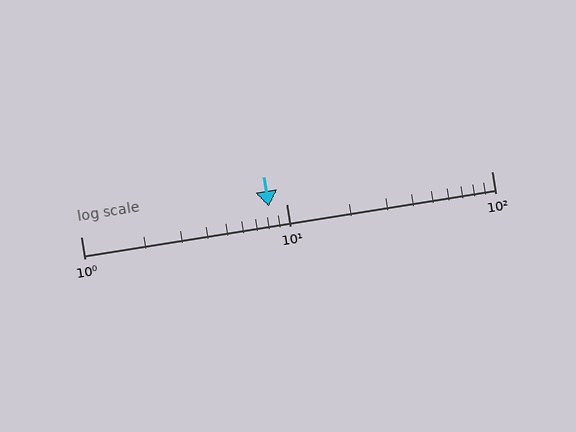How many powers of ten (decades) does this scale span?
The scale spans 2 decades, from 1 to 100.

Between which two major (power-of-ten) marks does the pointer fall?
The pointer is between 1 and 10.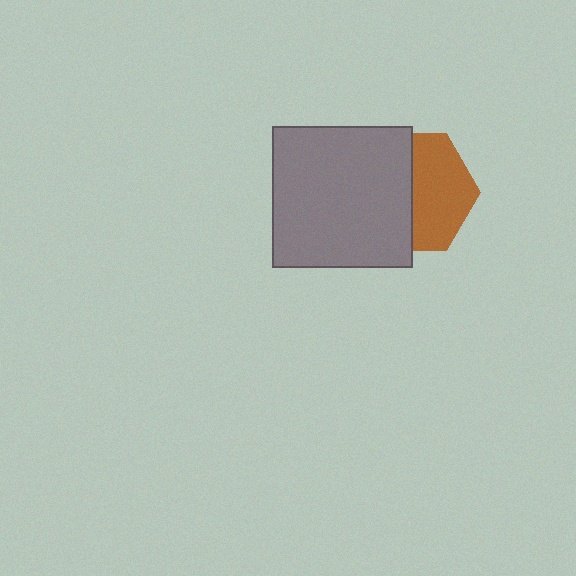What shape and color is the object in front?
The object in front is a gray square.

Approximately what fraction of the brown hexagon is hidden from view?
Roughly 51% of the brown hexagon is hidden behind the gray square.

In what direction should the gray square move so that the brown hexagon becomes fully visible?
The gray square should move left. That is the shortest direction to clear the overlap and leave the brown hexagon fully visible.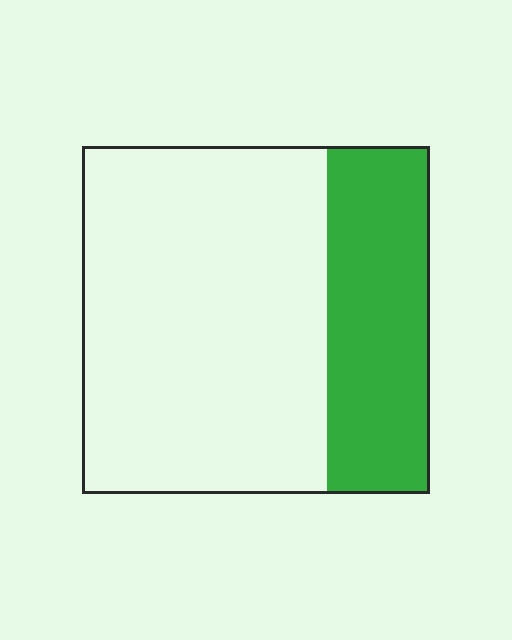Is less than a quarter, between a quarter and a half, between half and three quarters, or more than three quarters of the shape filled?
Between a quarter and a half.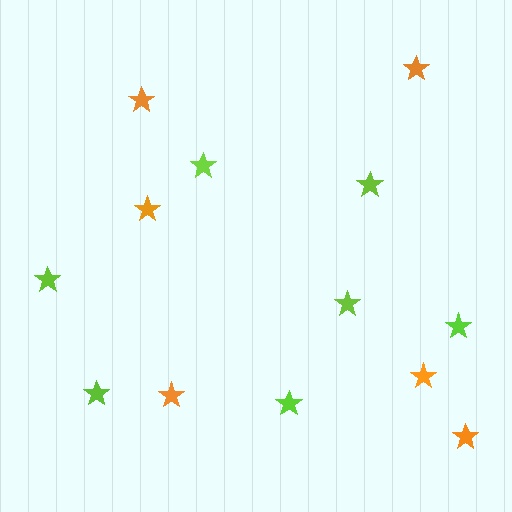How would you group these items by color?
There are 2 groups: one group of orange stars (6) and one group of lime stars (7).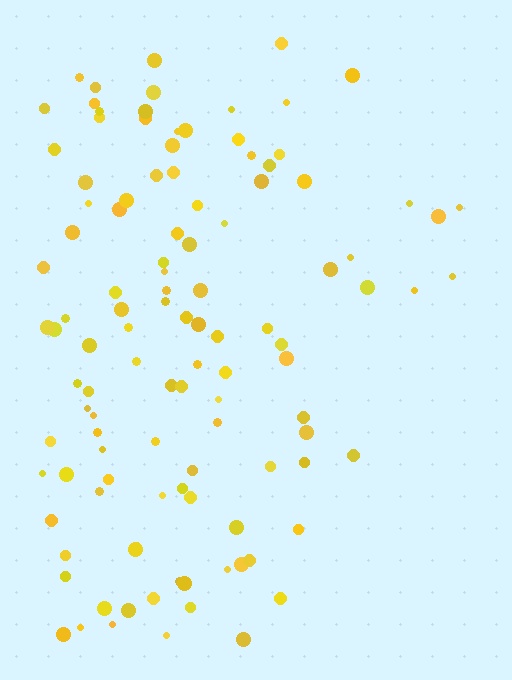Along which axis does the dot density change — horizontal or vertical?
Horizontal.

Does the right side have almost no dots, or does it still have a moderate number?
Still a moderate number, just noticeably fewer than the left.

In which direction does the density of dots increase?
From right to left, with the left side densest.